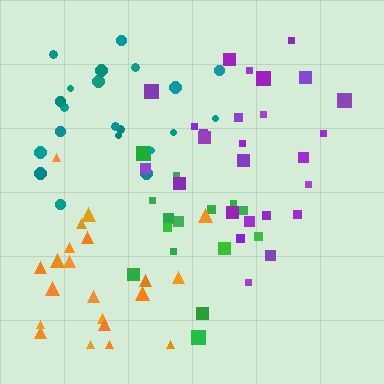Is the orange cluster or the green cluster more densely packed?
Orange.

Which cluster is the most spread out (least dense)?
Green.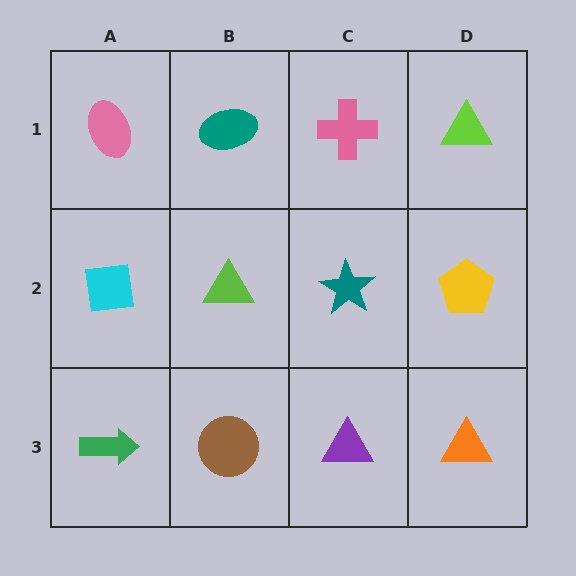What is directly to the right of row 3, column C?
An orange triangle.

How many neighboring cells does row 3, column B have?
3.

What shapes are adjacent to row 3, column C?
A teal star (row 2, column C), a brown circle (row 3, column B), an orange triangle (row 3, column D).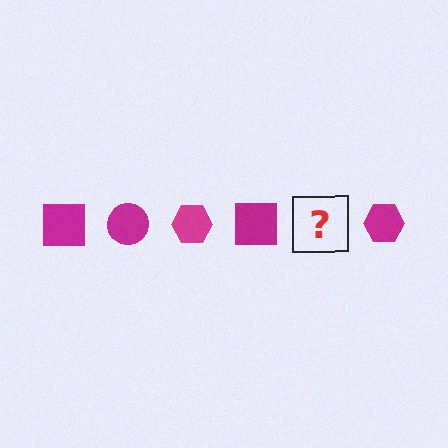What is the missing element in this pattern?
The missing element is a magenta circle.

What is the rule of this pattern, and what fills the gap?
The rule is that the pattern cycles through square, circle, hexagon shapes in magenta. The gap should be filled with a magenta circle.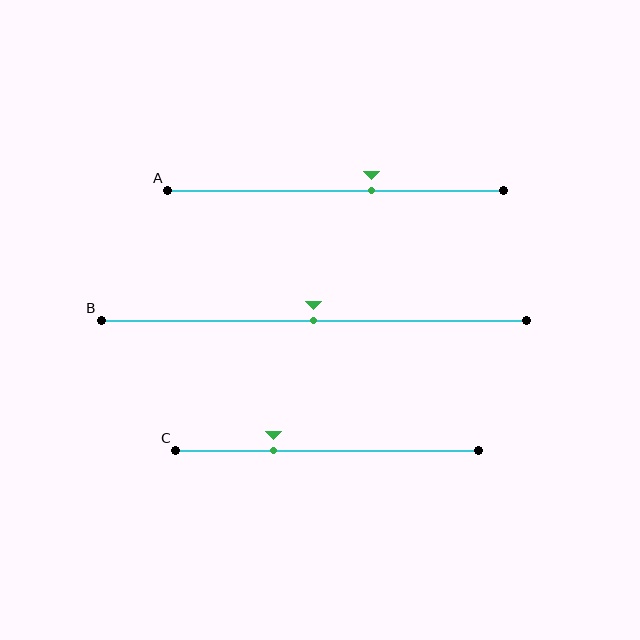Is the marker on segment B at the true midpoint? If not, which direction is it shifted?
Yes, the marker on segment B is at the true midpoint.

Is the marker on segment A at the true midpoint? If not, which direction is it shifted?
No, the marker on segment A is shifted to the right by about 11% of the segment length.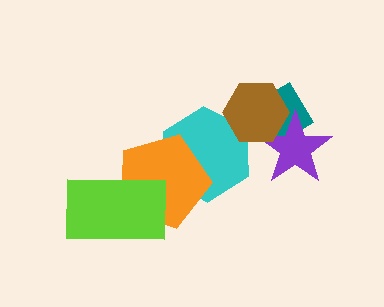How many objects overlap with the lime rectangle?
1 object overlaps with the lime rectangle.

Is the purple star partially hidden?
Yes, it is partially covered by another shape.